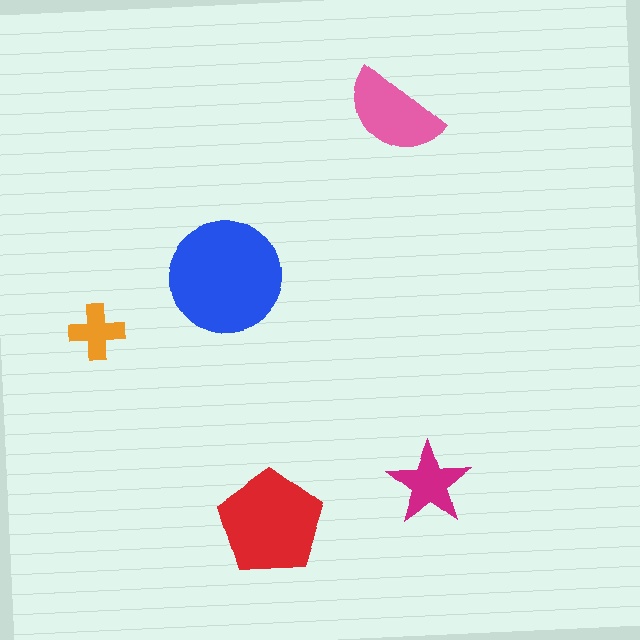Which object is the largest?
The blue circle.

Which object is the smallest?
The orange cross.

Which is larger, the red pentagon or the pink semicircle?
The red pentagon.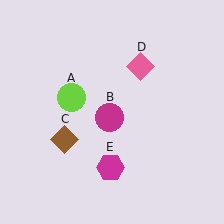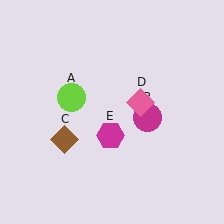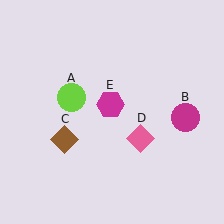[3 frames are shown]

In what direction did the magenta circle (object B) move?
The magenta circle (object B) moved right.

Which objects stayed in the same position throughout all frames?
Lime circle (object A) and brown diamond (object C) remained stationary.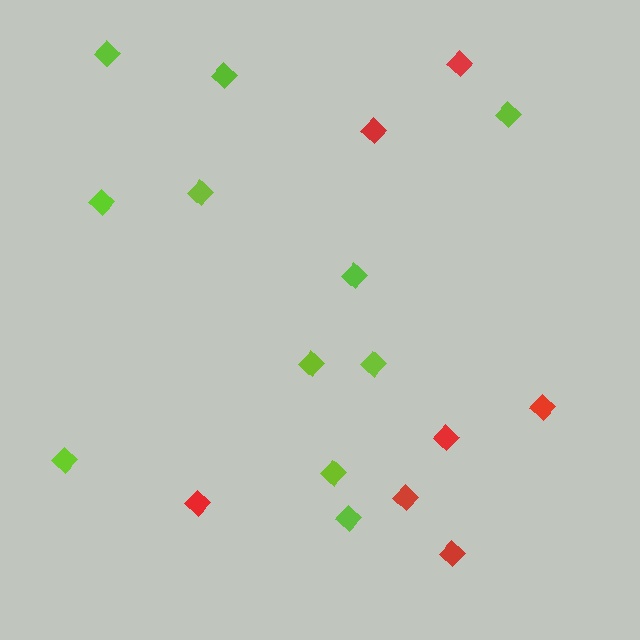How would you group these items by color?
There are 2 groups: one group of lime diamonds (11) and one group of red diamonds (7).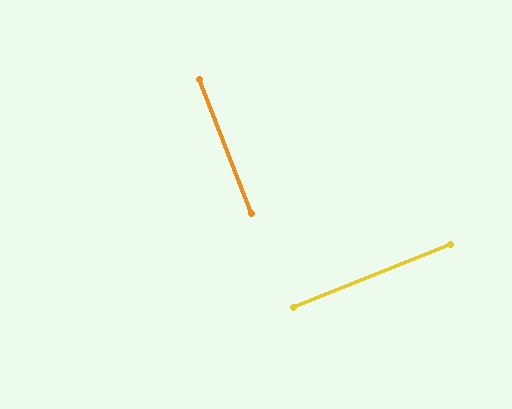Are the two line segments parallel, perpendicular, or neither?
Perpendicular — they meet at approximately 90°.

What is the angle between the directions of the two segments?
Approximately 90 degrees.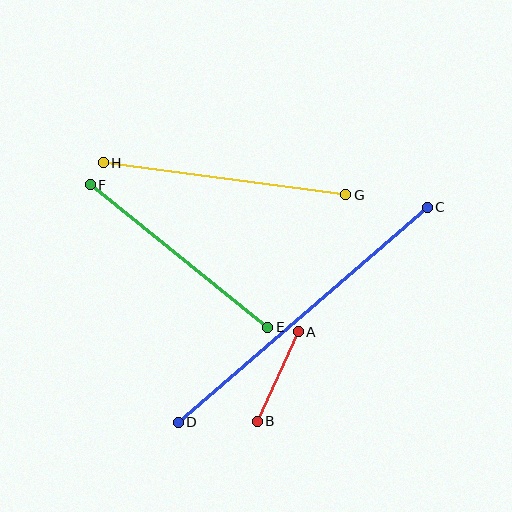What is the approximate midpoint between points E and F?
The midpoint is at approximately (179, 256) pixels.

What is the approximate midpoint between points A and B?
The midpoint is at approximately (278, 377) pixels.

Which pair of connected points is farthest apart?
Points C and D are farthest apart.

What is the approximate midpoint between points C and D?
The midpoint is at approximately (303, 315) pixels.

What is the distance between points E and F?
The distance is approximately 228 pixels.